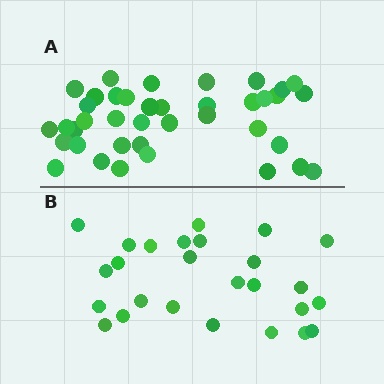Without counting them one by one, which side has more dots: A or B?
Region A (the top region) has more dots.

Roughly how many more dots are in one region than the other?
Region A has approximately 15 more dots than region B.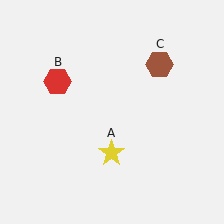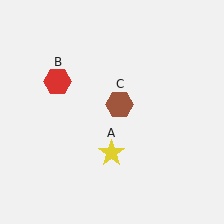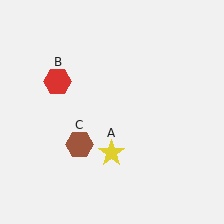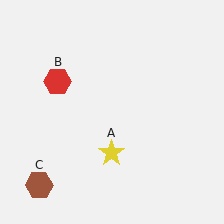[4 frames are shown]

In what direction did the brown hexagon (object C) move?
The brown hexagon (object C) moved down and to the left.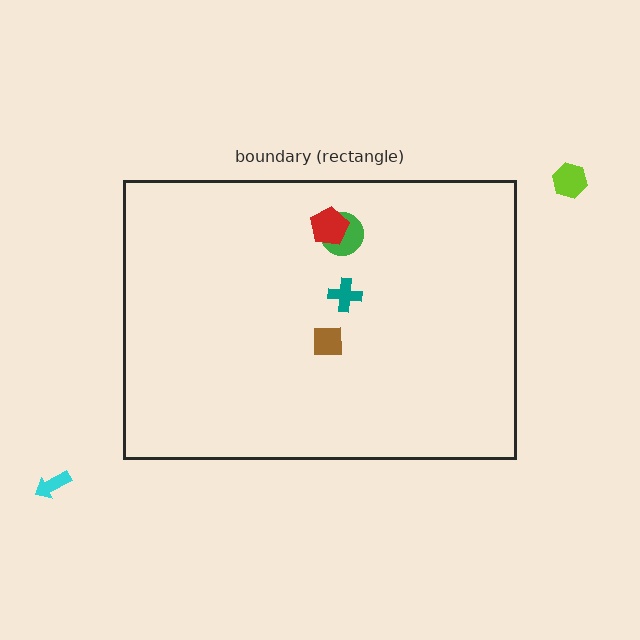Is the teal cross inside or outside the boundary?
Inside.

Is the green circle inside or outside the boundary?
Inside.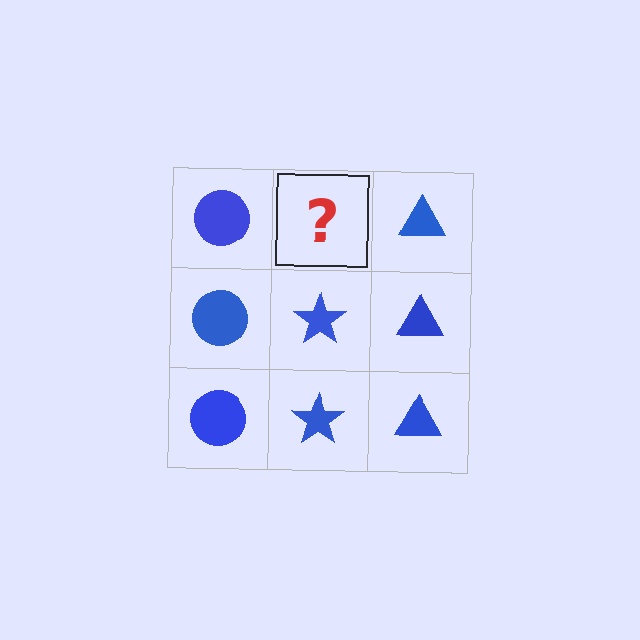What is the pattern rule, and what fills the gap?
The rule is that each column has a consistent shape. The gap should be filled with a blue star.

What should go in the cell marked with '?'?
The missing cell should contain a blue star.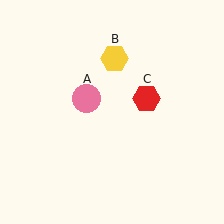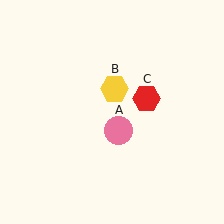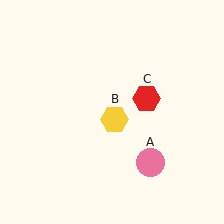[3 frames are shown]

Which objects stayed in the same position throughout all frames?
Red hexagon (object C) remained stationary.